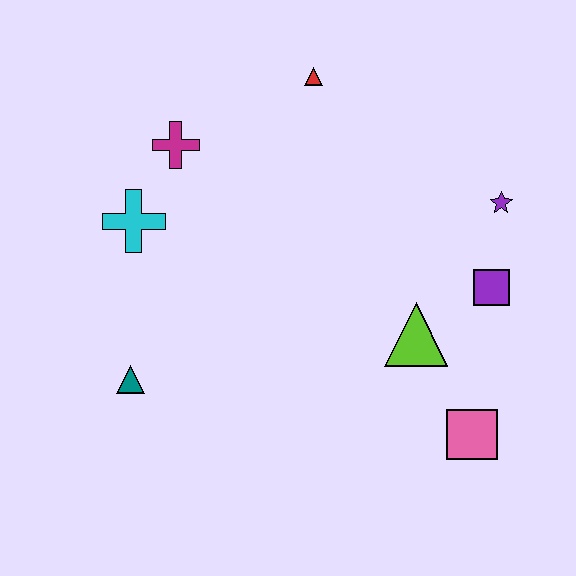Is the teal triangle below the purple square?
Yes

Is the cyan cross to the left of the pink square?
Yes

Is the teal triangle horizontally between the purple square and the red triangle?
No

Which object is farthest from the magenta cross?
The pink square is farthest from the magenta cross.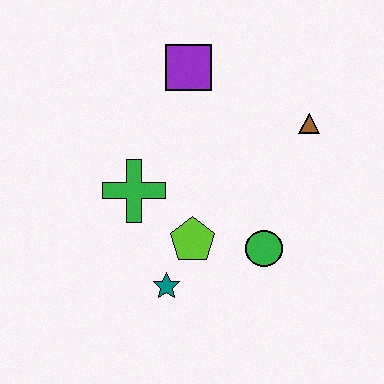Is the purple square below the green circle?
No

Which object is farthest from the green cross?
The brown triangle is farthest from the green cross.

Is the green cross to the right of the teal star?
No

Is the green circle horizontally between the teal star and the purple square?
No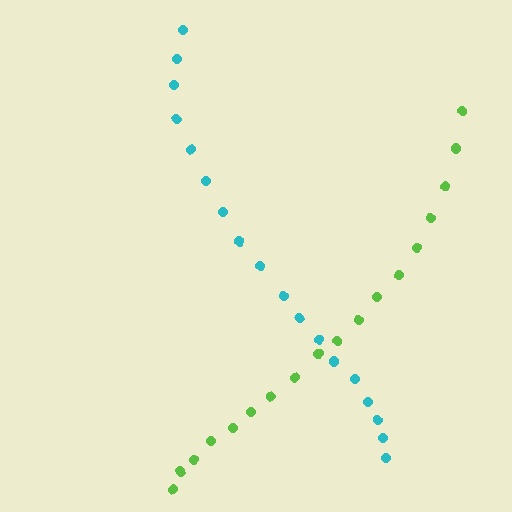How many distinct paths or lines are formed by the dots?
There are 2 distinct paths.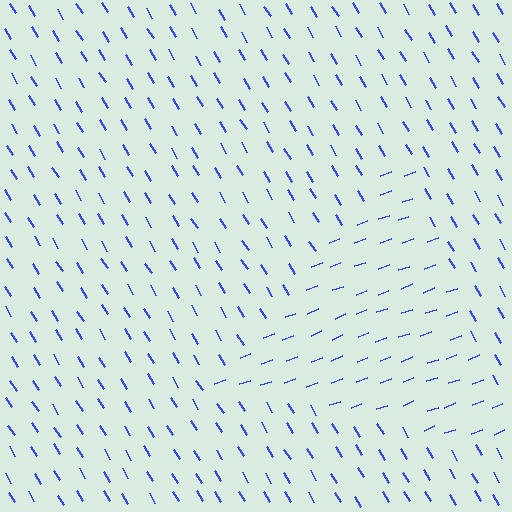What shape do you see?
I see a triangle.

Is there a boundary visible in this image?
Yes, there is a texture boundary formed by a change in line orientation.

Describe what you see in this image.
The image is filled with small blue line segments. A triangle region in the image has lines oriented differently from the surrounding lines, creating a visible texture boundary.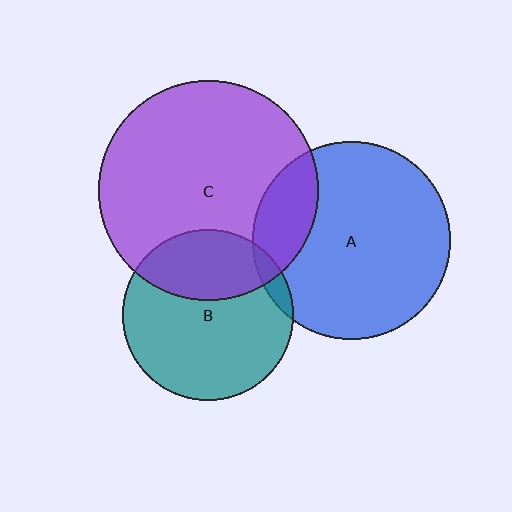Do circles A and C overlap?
Yes.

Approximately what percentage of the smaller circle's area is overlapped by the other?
Approximately 20%.